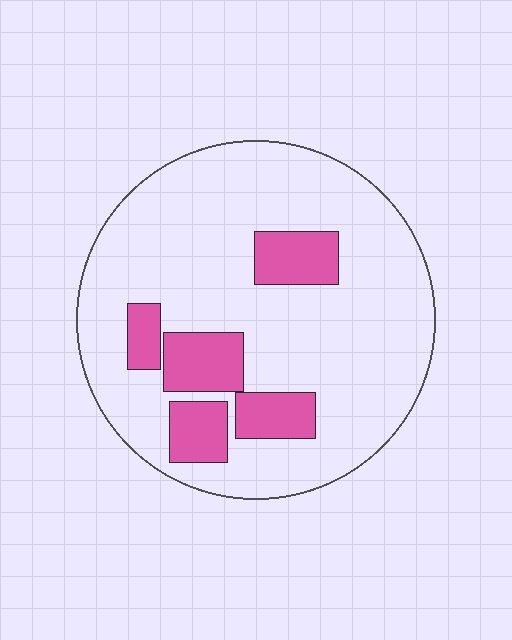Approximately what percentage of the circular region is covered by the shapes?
Approximately 20%.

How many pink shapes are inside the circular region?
5.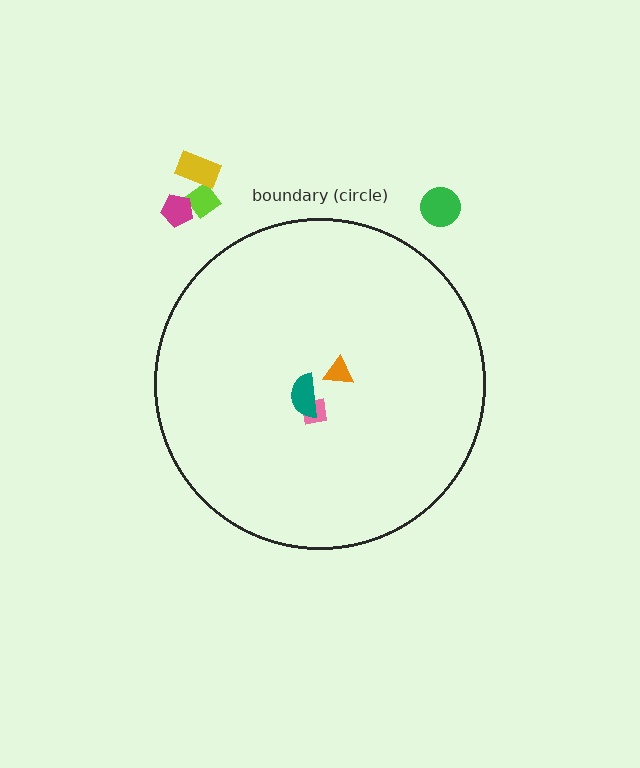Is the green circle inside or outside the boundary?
Outside.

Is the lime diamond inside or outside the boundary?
Outside.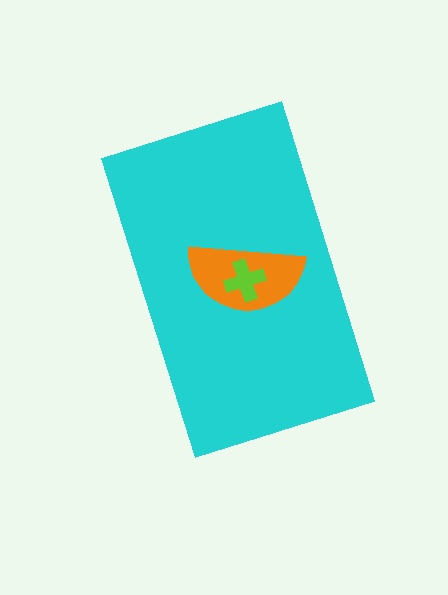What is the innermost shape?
The lime cross.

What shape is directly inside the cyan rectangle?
The orange semicircle.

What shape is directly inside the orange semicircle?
The lime cross.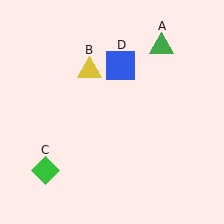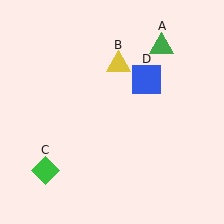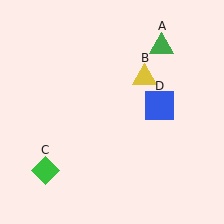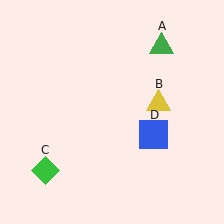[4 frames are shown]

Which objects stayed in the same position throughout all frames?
Green triangle (object A) and green diamond (object C) remained stationary.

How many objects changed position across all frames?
2 objects changed position: yellow triangle (object B), blue square (object D).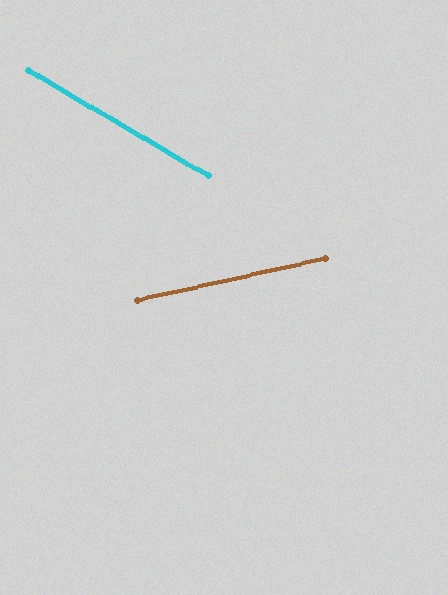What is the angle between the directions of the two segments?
Approximately 43 degrees.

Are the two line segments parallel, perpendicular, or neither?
Neither parallel nor perpendicular — they differ by about 43°.